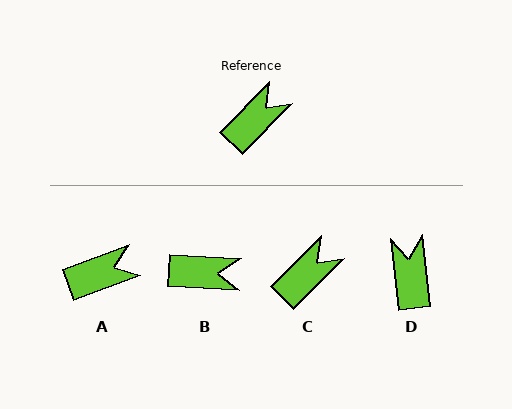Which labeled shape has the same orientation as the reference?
C.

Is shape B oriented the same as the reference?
No, it is off by about 49 degrees.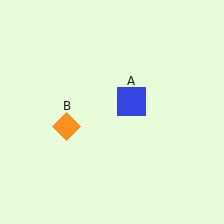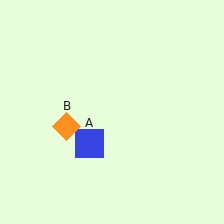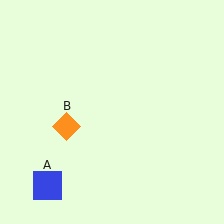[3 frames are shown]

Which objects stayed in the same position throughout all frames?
Orange diamond (object B) remained stationary.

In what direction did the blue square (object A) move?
The blue square (object A) moved down and to the left.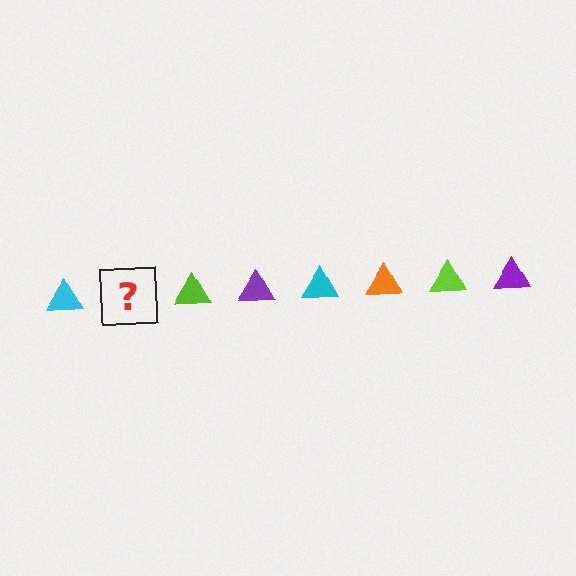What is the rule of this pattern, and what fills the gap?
The rule is that the pattern cycles through cyan, orange, lime, purple triangles. The gap should be filled with an orange triangle.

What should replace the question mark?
The question mark should be replaced with an orange triangle.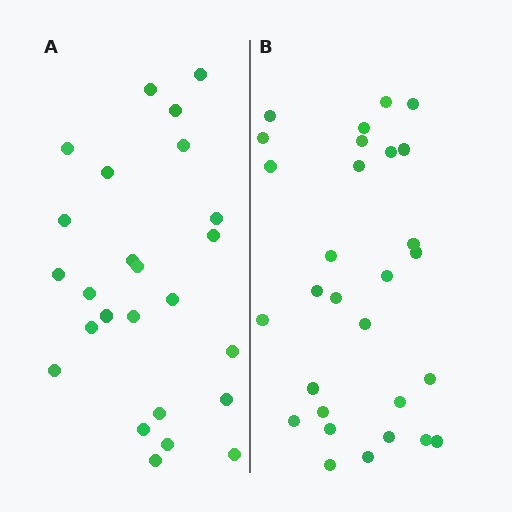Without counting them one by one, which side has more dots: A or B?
Region B (the right region) has more dots.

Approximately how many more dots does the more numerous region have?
Region B has about 4 more dots than region A.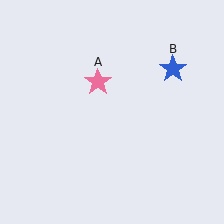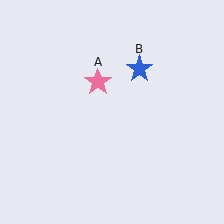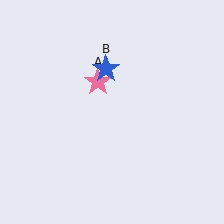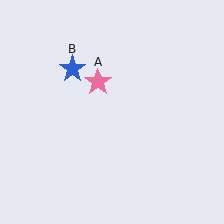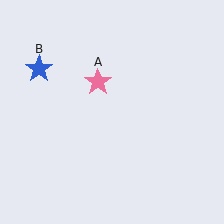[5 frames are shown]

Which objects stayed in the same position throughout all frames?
Pink star (object A) remained stationary.